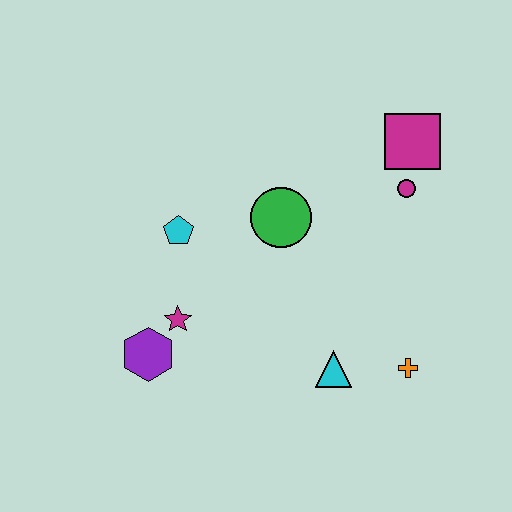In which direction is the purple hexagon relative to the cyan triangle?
The purple hexagon is to the left of the cyan triangle.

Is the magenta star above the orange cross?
Yes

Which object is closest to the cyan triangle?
The orange cross is closest to the cyan triangle.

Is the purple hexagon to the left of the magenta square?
Yes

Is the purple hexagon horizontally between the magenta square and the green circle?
No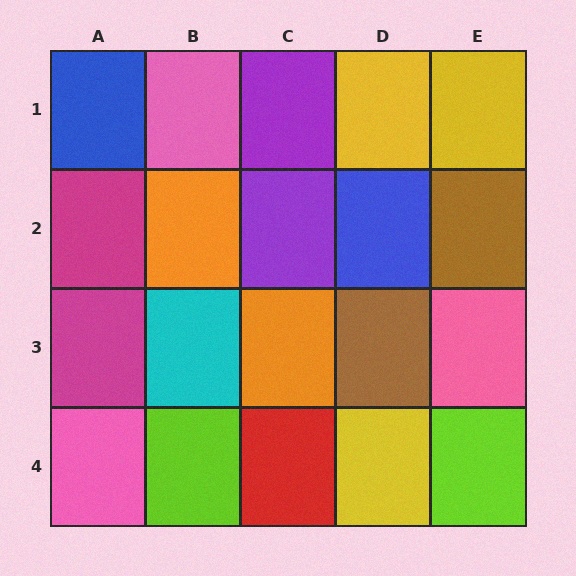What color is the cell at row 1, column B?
Pink.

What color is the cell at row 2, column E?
Brown.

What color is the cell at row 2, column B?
Orange.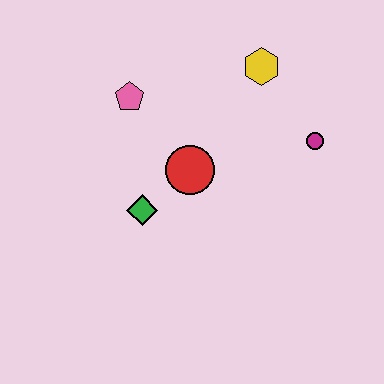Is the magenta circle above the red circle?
Yes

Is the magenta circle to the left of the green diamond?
No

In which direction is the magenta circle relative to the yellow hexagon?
The magenta circle is below the yellow hexagon.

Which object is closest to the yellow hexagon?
The magenta circle is closest to the yellow hexagon.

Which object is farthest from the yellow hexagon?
The green diamond is farthest from the yellow hexagon.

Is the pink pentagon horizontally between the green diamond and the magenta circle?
No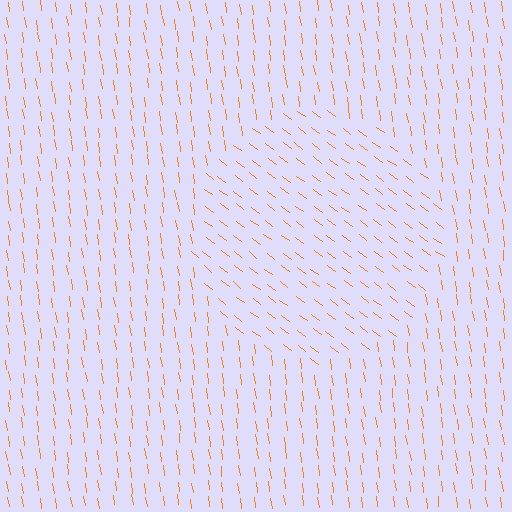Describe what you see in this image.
The image is filled with small orange line segments. A circle region in the image has lines oriented differently from the surrounding lines, creating a visible texture boundary.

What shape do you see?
I see a circle.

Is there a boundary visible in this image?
Yes, there is a texture boundary formed by a change in line orientation.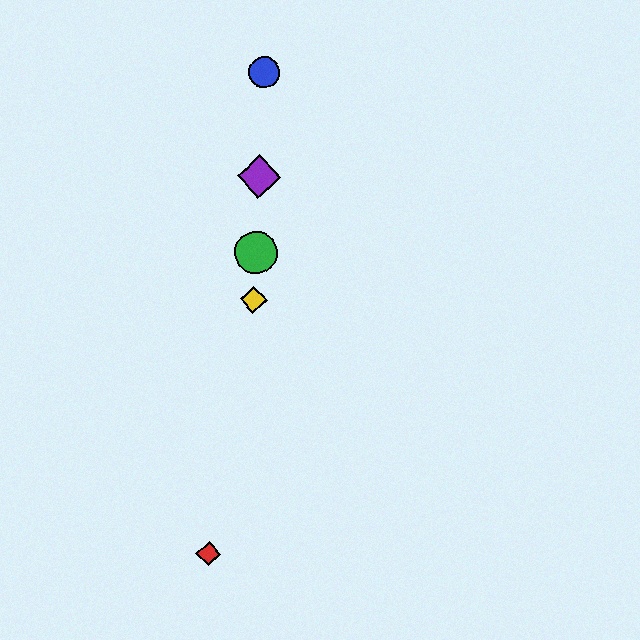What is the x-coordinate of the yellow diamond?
The yellow diamond is at x≈254.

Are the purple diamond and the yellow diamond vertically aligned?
Yes, both are at x≈259.